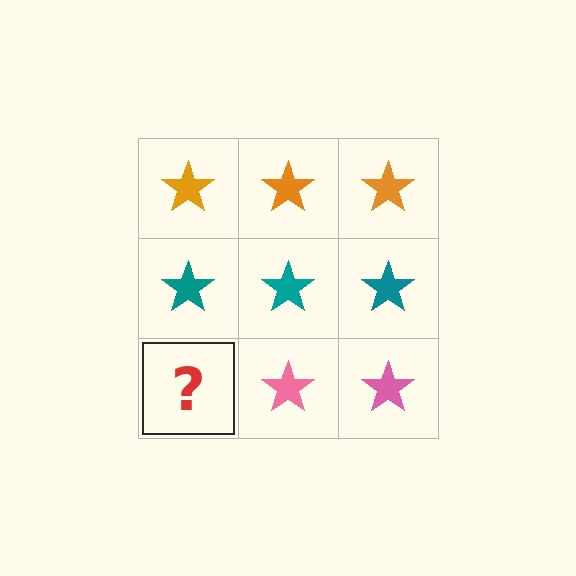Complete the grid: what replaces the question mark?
The question mark should be replaced with a pink star.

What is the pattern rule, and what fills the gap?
The rule is that each row has a consistent color. The gap should be filled with a pink star.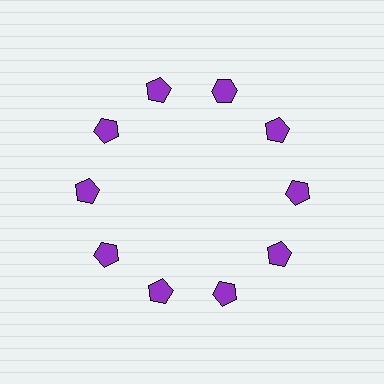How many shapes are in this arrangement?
There are 10 shapes arranged in a ring pattern.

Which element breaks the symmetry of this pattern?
The purple hexagon at roughly the 1 o'clock position breaks the symmetry. All other shapes are purple pentagons.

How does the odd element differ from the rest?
It has a different shape: hexagon instead of pentagon.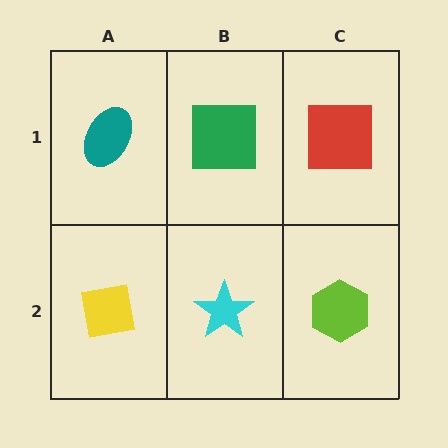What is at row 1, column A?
A teal ellipse.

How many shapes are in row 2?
3 shapes.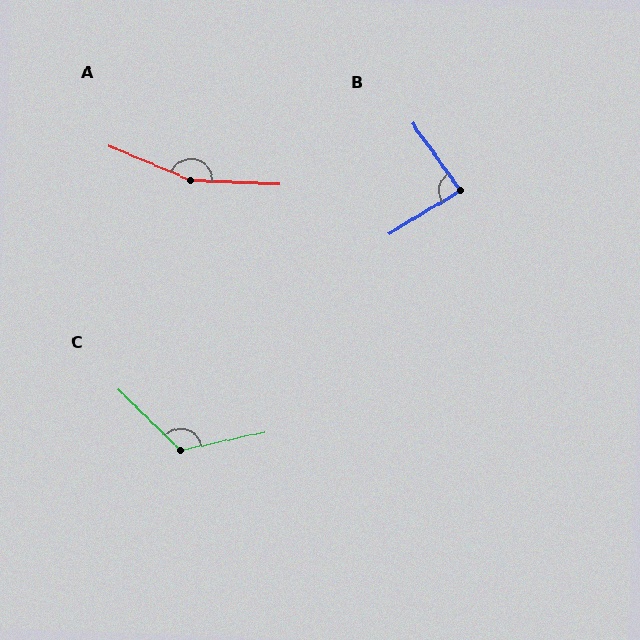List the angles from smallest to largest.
B (85°), C (123°), A (159°).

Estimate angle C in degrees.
Approximately 123 degrees.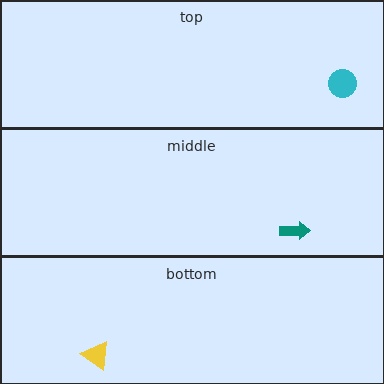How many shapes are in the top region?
1.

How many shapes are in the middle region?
1.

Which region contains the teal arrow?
The middle region.